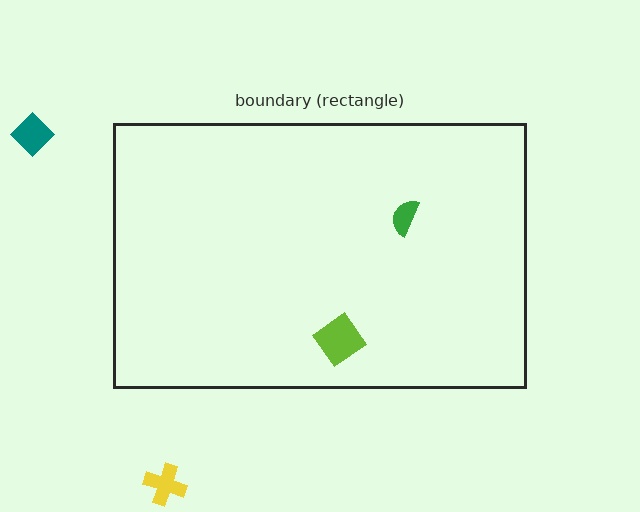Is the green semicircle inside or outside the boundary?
Inside.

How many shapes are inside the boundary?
2 inside, 2 outside.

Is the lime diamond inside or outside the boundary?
Inside.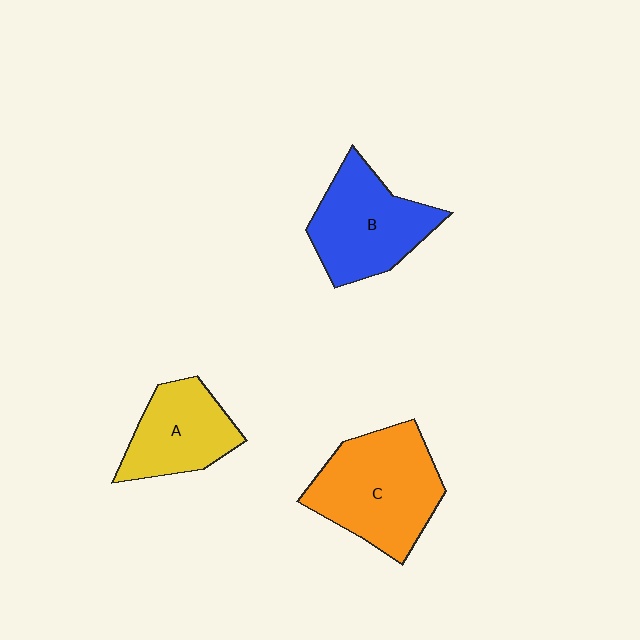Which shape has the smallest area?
Shape A (yellow).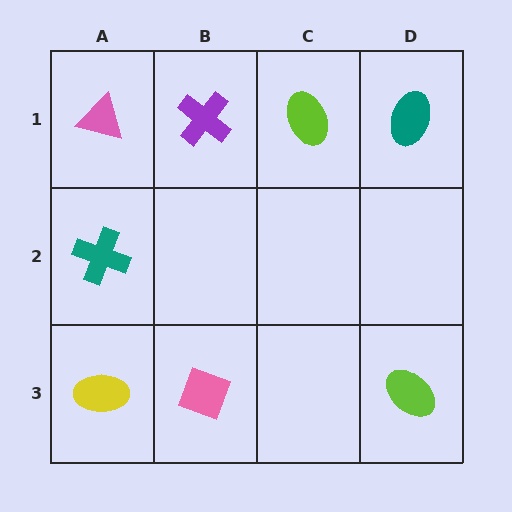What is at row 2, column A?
A teal cross.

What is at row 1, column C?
A lime ellipse.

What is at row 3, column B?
A pink diamond.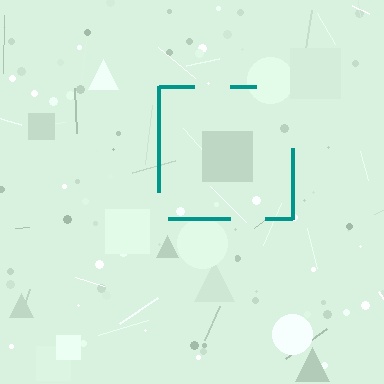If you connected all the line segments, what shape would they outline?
They would outline a square.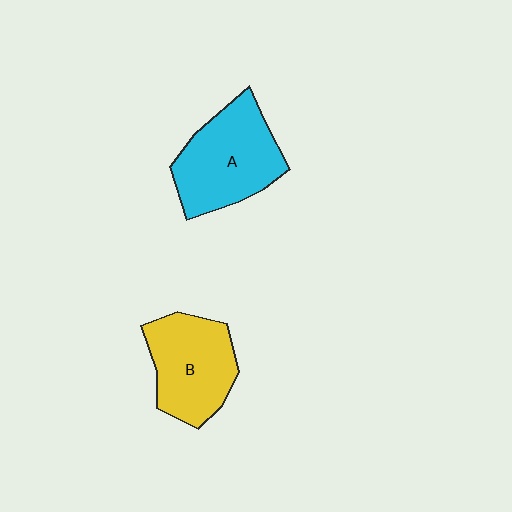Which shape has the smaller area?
Shape B (yellow).